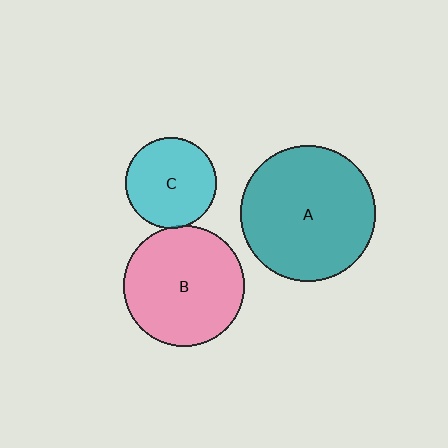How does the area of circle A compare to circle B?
Approximately 1.3 times.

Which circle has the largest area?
Circle A (teal).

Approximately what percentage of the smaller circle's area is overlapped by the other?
Approximately 5%.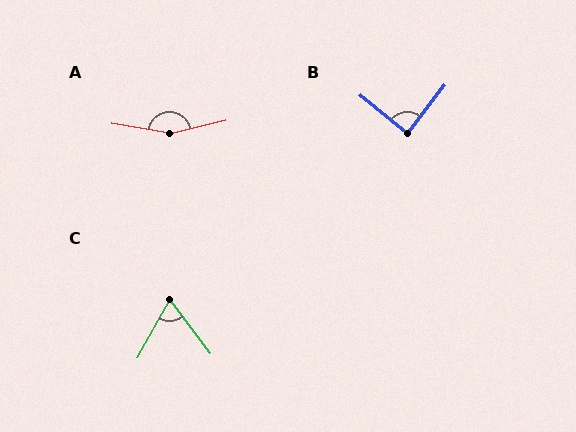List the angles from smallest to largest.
C (66°), B (89°), A (157°).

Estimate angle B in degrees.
Approximately 89 degrees.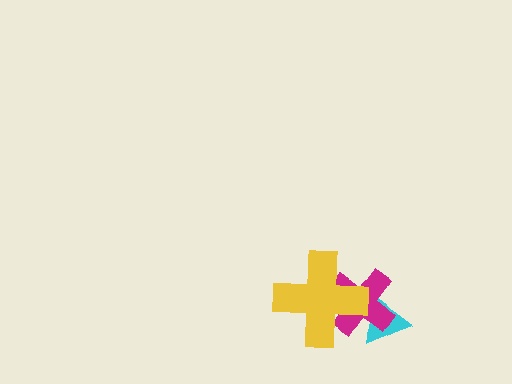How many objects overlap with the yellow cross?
2 objects overlap with the yellow cross.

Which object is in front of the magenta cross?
The yellow cross is in front of the magenta cross.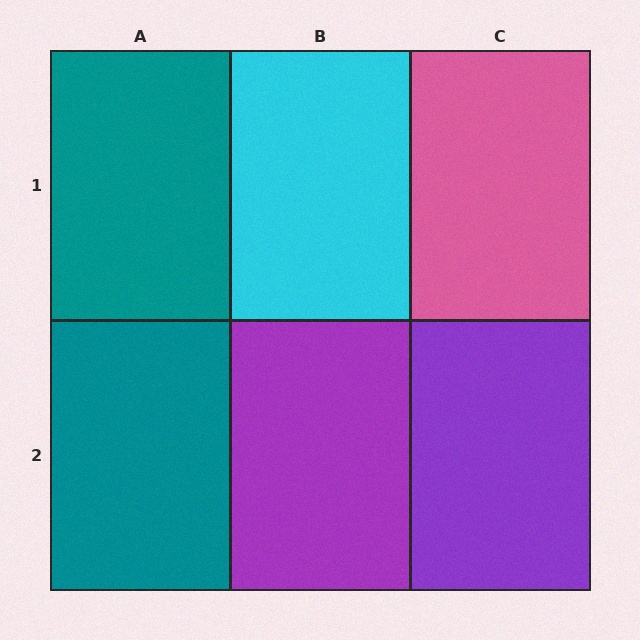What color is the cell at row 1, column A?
Teal.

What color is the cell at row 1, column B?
Cyan.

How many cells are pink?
1 cell is pink.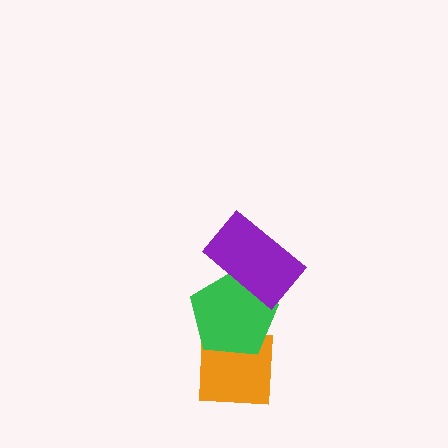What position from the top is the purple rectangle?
The purple rectangle is 1st from the top.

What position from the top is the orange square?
The orange square is 3rd from the top.